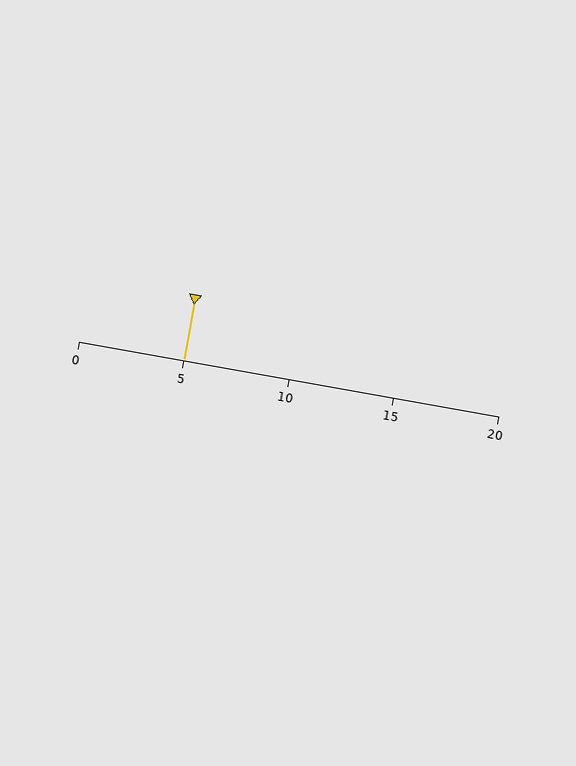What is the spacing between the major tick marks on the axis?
The major ticks are spaced 5 apart.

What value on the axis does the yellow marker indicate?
The marker indicates approximately 5.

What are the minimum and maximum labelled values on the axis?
The axis runs from 0 to 20.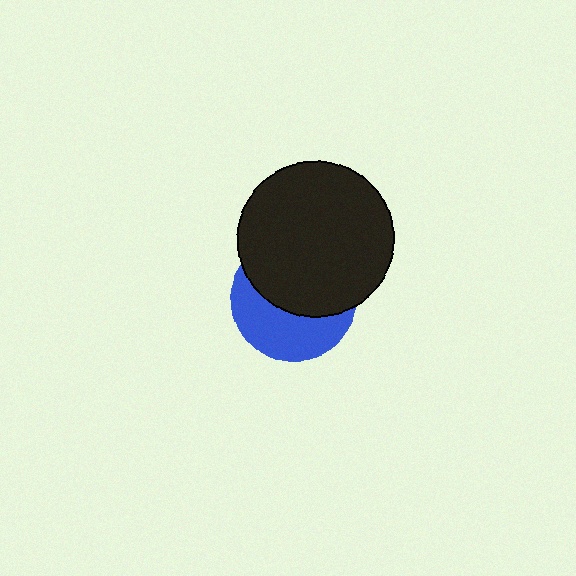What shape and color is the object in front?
The object in front is a black circle.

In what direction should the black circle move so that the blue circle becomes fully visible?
The black circle should move up. That is the shortest direction to clear the overlap and leave the blue circle fully visible.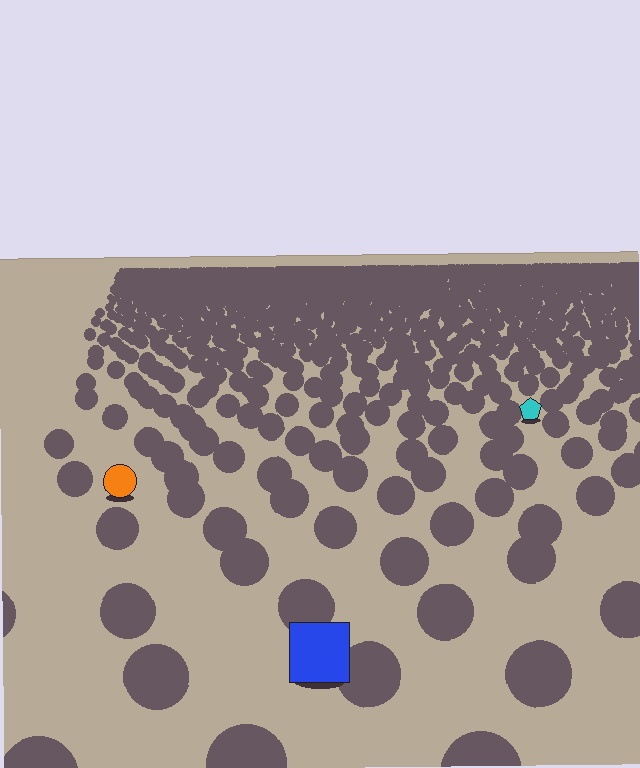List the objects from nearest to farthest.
From nearest to farthest: the blue square, the orange circle, the cyan pentagon.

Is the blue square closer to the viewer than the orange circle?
Yes. The blue square is closer — you can tell from the texture gradient: the ground texture is coarser near it.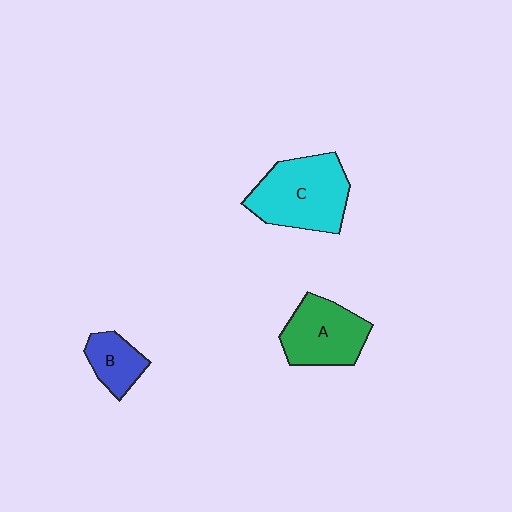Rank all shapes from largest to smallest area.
From largest to smallest: C (cyan), A (green), B (blue).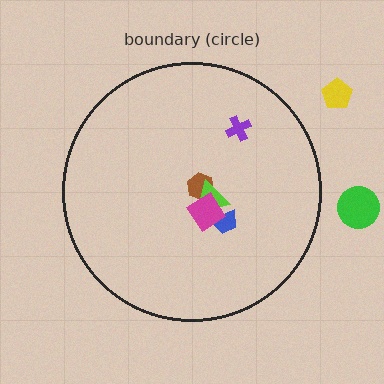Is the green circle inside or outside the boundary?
Outside.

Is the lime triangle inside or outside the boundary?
Inside.